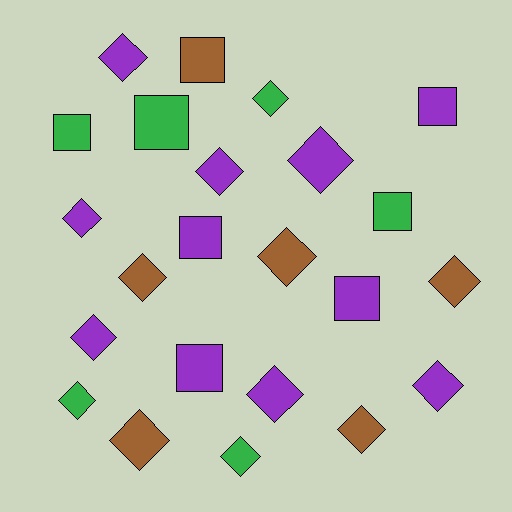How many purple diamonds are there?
There are 7 purple diamonds.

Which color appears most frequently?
Purple, with 11 objects.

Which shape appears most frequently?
Diamond, with 15 objects.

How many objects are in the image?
There are 23 objects.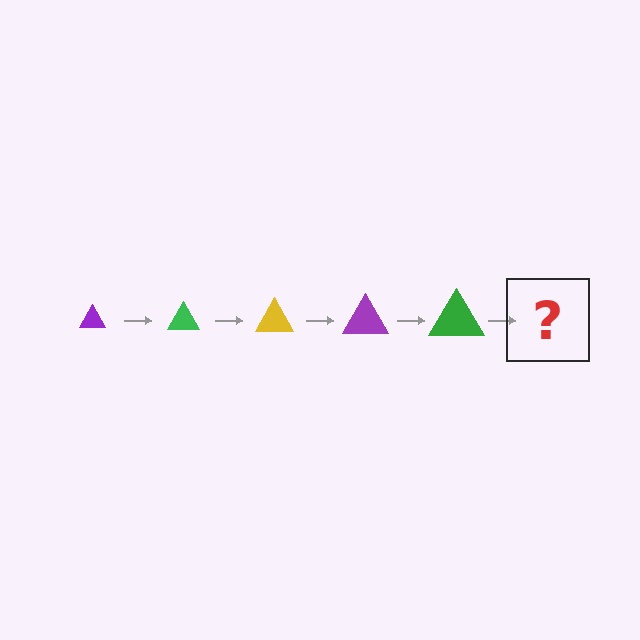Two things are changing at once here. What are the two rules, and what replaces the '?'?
The two rules are that the triangle grows larger each step and the color cycles through purple, green, and yellow. The '?' should be a yellow triangle, larger than the previous one.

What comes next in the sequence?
The next element should be a yellow triangle, larger than the previous one.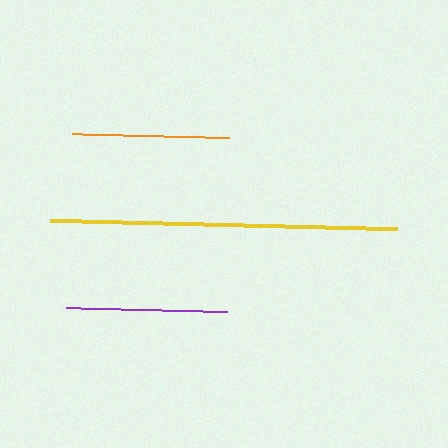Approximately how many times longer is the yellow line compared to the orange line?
The yellow line is approximately 2.2 times the length of the orange line.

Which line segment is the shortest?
The orange line is the shortest at approximately 157 pixels.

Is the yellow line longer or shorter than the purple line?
The yellow line is longer than the purple line.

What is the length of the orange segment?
The orange segment is approximately 157 pixels long.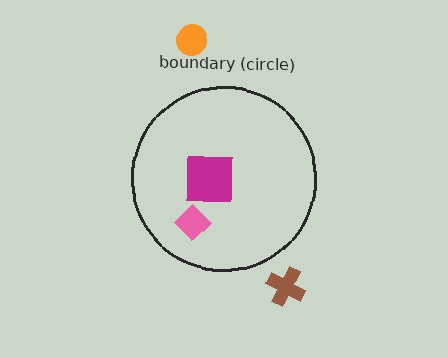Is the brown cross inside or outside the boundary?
Outside.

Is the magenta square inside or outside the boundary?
Inside.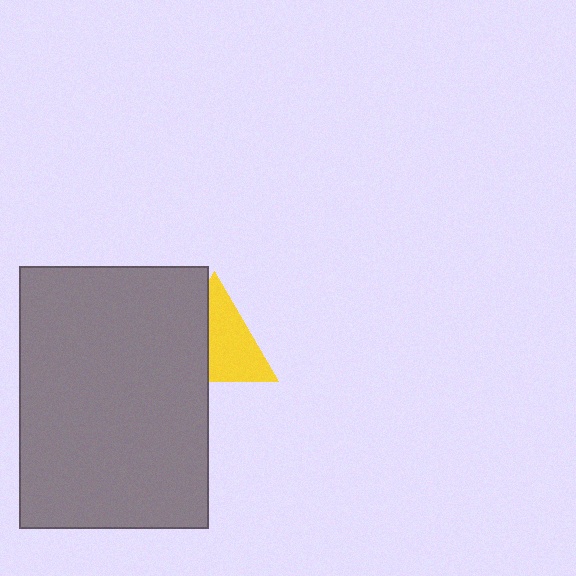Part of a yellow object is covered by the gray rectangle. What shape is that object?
It is a triangle.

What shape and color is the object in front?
The object in front is a gray rectangle.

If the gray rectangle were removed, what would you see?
You would see the complete yellow triangle.